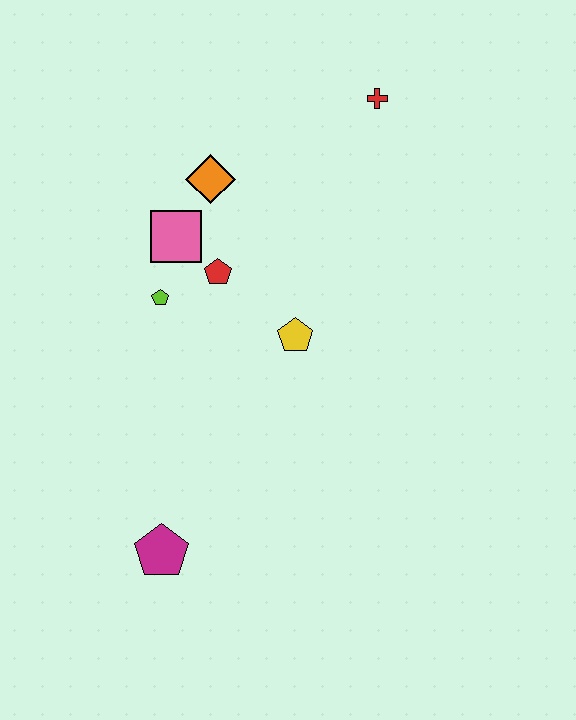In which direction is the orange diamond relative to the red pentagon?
The orange diamond is above the red pentagon.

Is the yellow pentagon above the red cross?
No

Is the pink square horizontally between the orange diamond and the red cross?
No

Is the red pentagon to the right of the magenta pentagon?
Yes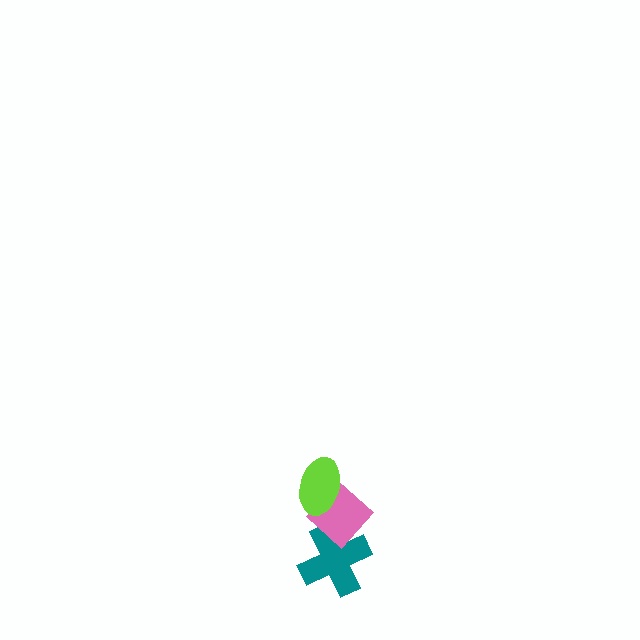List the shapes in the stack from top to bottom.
From top to bottom: the lime ellipse, the pink diamond, the teal cross.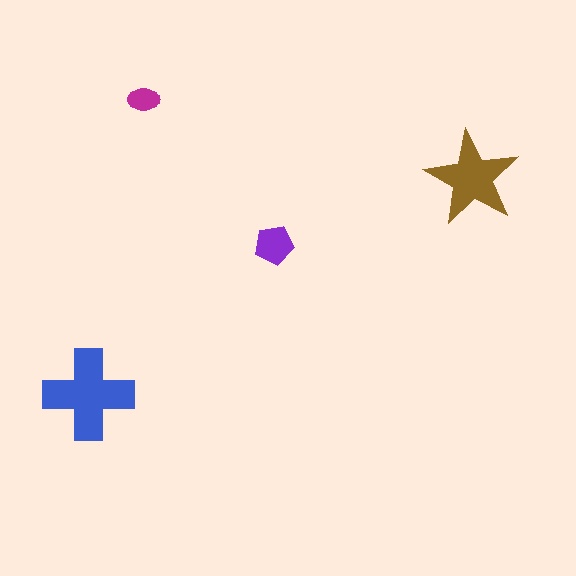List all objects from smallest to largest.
The magenta ellipse, the purple pentagon, the brown star, the blue cross.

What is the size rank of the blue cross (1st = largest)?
1st.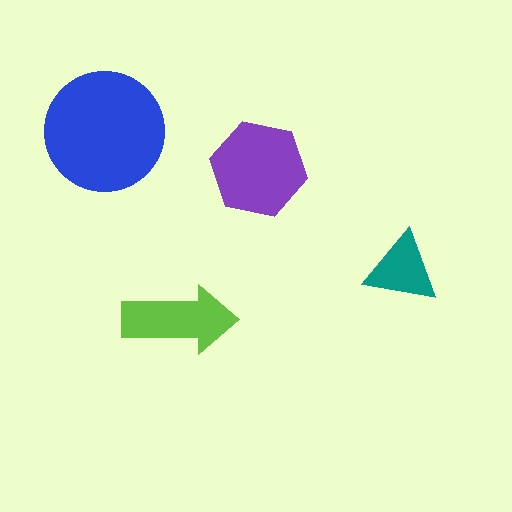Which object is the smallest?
The teal triangle.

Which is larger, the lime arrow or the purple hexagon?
The purple hexagon.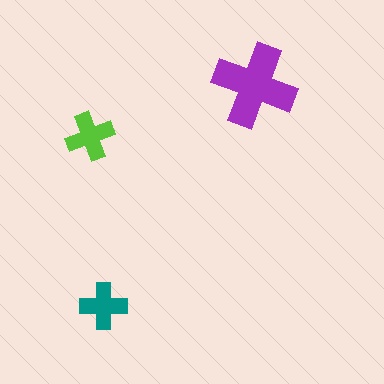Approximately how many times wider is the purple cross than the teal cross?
About 2 times wider.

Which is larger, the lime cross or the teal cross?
The lime one.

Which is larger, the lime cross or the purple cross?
The purple one.